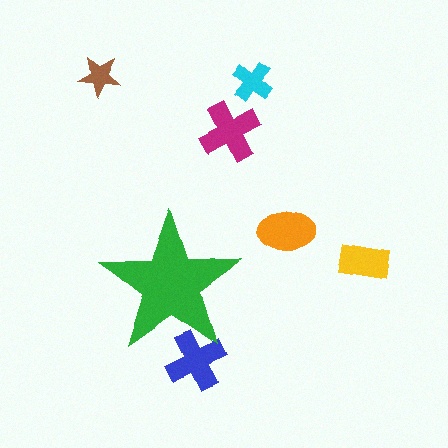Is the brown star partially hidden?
No, the brown star is fully visible.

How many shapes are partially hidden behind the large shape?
1 shape is partially hidden.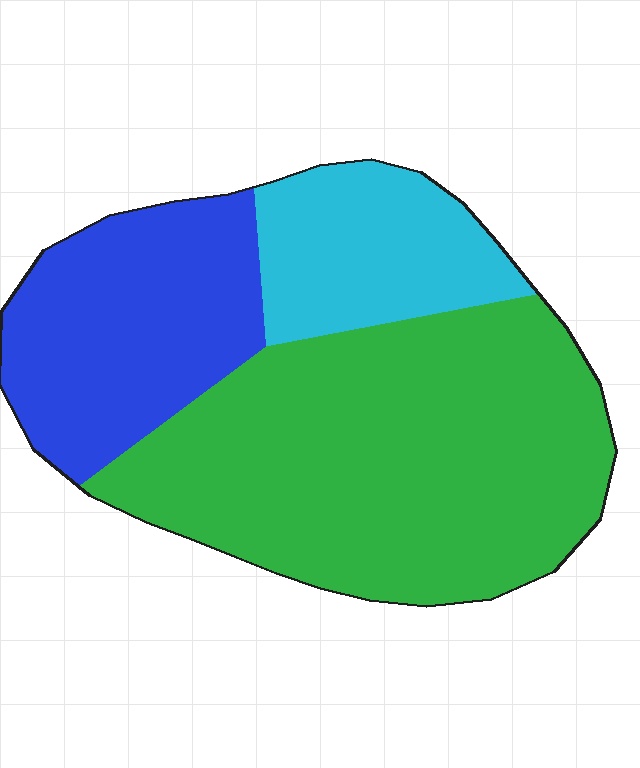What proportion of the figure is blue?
Blue takes up between a sixth and a third of the figure.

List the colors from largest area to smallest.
From largest to smallest: green, blue, cyan.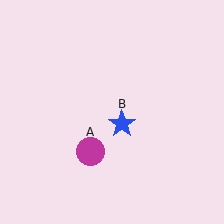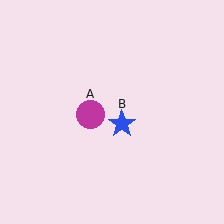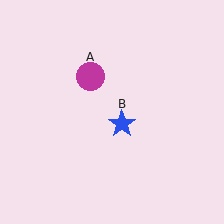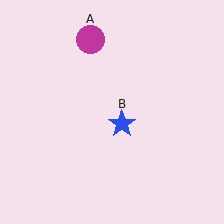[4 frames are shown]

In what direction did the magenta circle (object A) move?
The magenta circle (object A) moved up.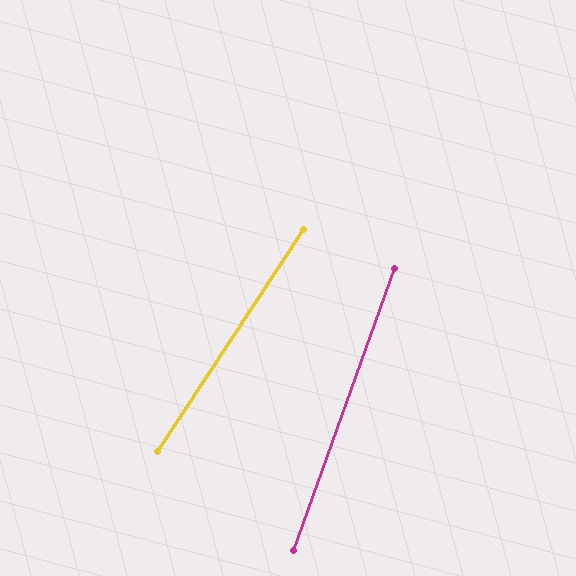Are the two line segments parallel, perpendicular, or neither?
Neither parallel nor perpendicular — they differ by about 14°.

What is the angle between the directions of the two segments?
Approximately 14 degrees.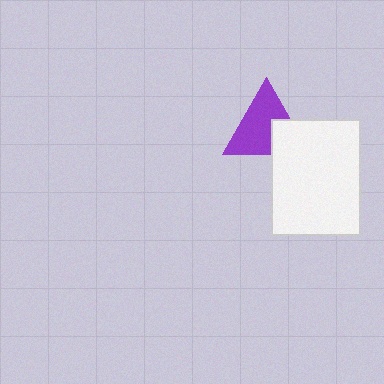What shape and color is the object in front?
The object in front is a white rectangle.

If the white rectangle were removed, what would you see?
You would see the complete purple triangle.